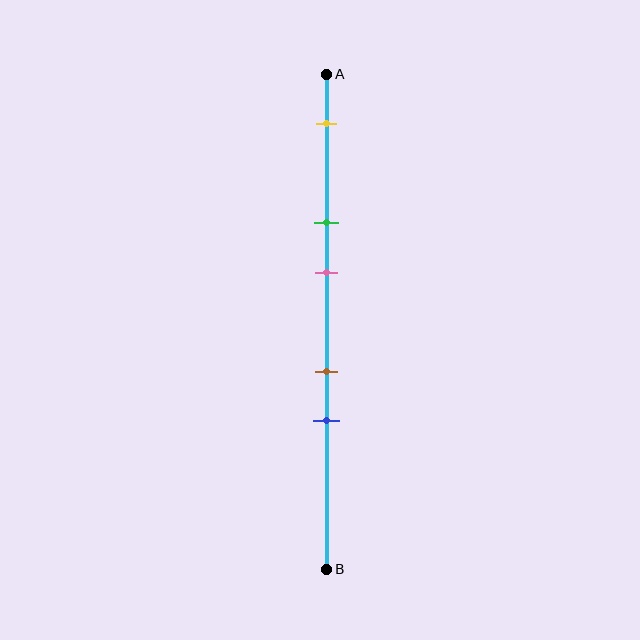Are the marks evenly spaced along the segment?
No, the marks are not evenly spaced.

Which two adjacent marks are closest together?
The brown and blue marks are the closest adjacent pair.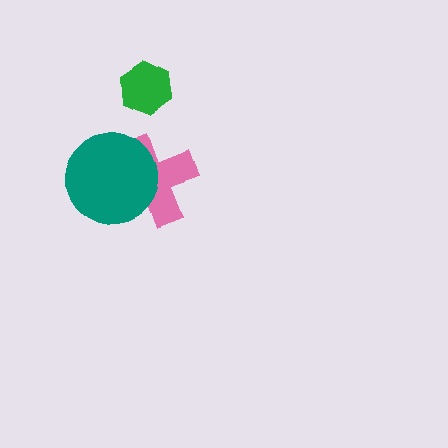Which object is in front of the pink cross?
The teal circle is in front of the pink cross.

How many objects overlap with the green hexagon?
0 objects overlap with the green hexagon.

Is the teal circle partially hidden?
No, no other shape covers it.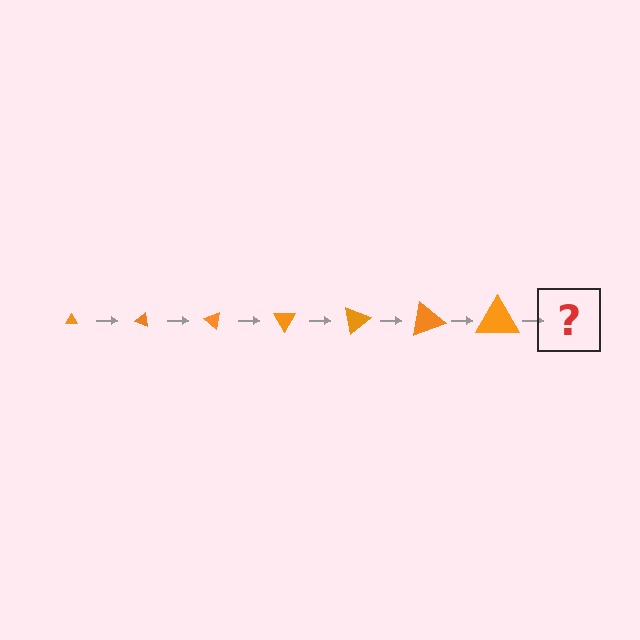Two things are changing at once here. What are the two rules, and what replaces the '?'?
The two rules are that the triangle grows larger each step and it rotates 20 degrees each step. The '?' should be a triangle, larger than the previous one and rotated 140 degrees from the start.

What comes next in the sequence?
The next element should be a triangle, larger than the previous one and rotated 140 degrees from the start.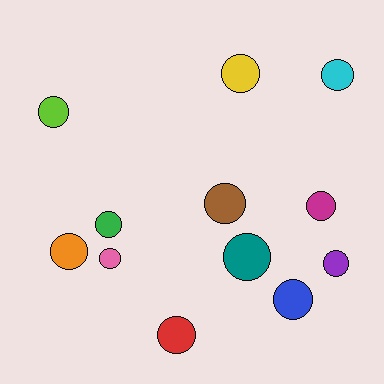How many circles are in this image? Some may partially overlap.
There are 12 circles.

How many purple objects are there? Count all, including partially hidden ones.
There is 1 purple object.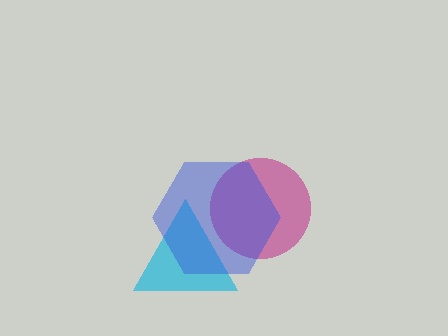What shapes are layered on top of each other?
The layered shapes are: a cyan triangle, a magenta circle, a blue hexagon.